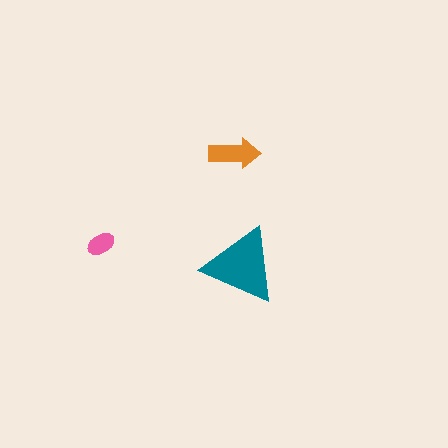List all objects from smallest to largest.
The pink ellipse, the orange arrow, the teal triangle.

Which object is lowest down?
The teal triangle is bottommost.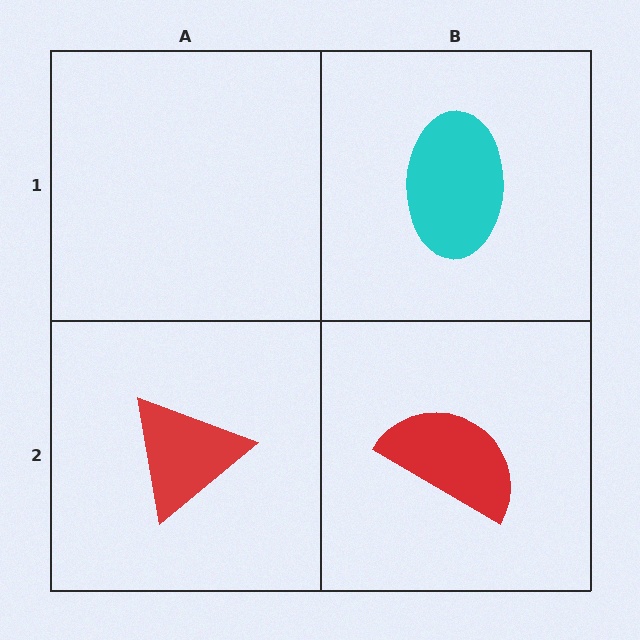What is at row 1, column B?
A cyan ellipse.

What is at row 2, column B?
A red semicircle.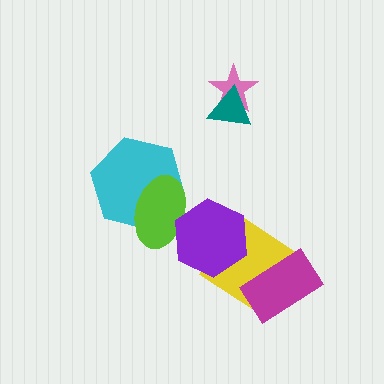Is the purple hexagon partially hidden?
No, no other shape covers it.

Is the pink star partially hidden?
Yes, it is partially covered by another shape.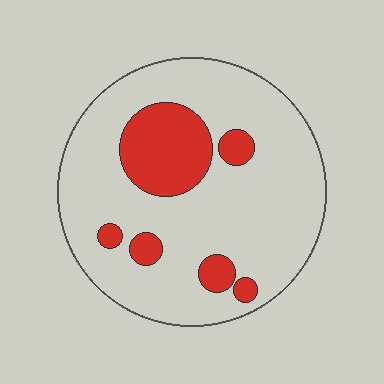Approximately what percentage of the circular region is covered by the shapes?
Approximately 20%.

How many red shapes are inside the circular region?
6.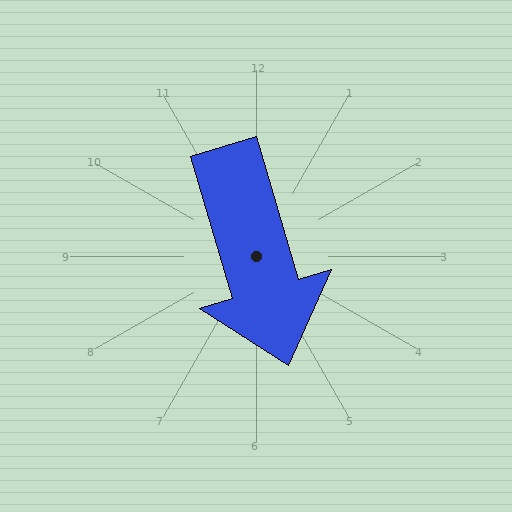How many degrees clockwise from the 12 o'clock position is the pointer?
Approximately 164 degrees.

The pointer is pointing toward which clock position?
Roughly 5 o'clock.